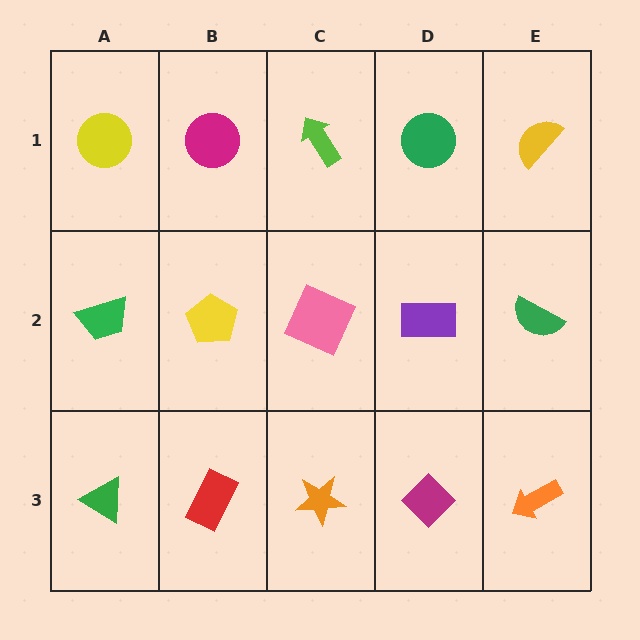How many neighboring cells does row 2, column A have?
3.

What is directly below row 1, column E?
A green semicircle.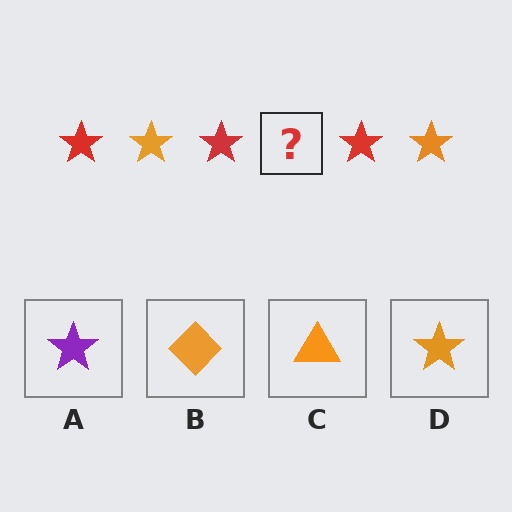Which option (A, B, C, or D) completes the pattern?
D.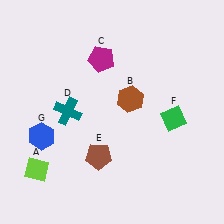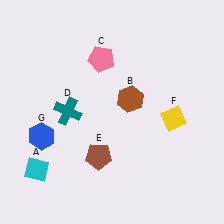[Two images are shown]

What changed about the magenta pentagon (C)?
In Image 1, C is magenta. In Image 2, it changed to pink.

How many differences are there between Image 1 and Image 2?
There are 3 differences between the two images.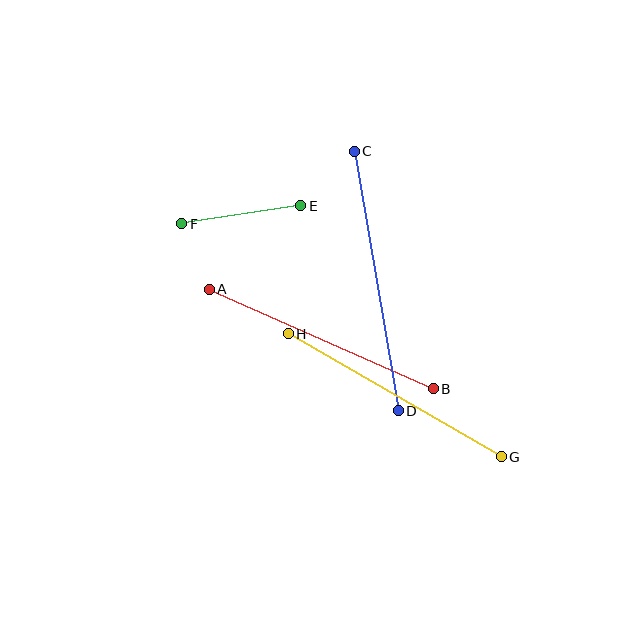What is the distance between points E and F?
The distance is approximately 120 pixels.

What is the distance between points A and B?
The distance is approximately 245 pixels.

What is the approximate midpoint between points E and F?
The midpoint is at approximately (241, 215) pixels.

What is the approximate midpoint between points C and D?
The midpoint is at approximately (376, 281) pixels.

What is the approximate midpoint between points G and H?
The midpoint is at approximately (395, 395) pixels.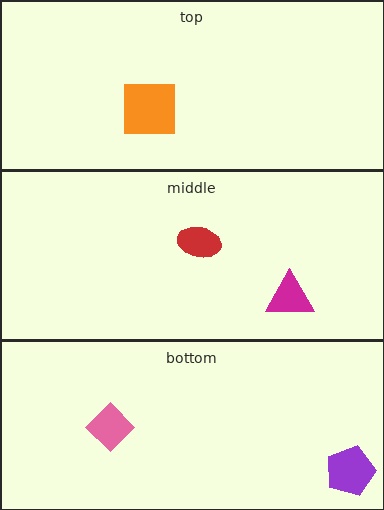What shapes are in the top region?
The orange square.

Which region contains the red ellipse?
The middle region.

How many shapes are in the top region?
1.